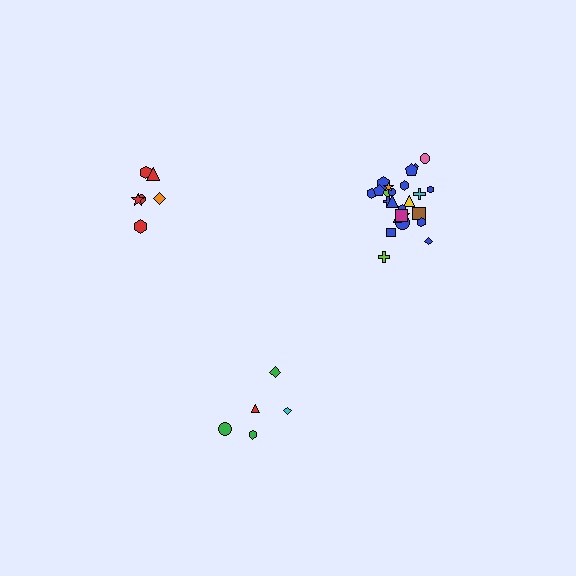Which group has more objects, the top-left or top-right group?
The top-right group.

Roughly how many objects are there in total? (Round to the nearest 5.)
Roughly 35 objects in total.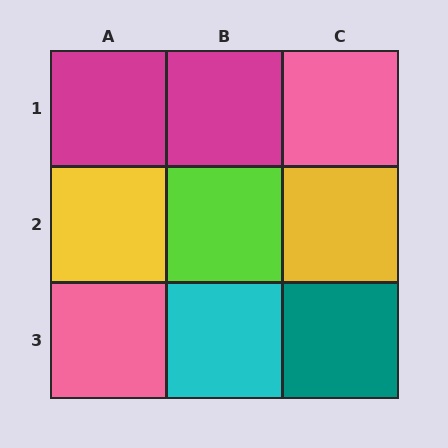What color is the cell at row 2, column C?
Yellow.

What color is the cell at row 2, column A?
Yellow.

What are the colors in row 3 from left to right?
Pink, cyan, teal.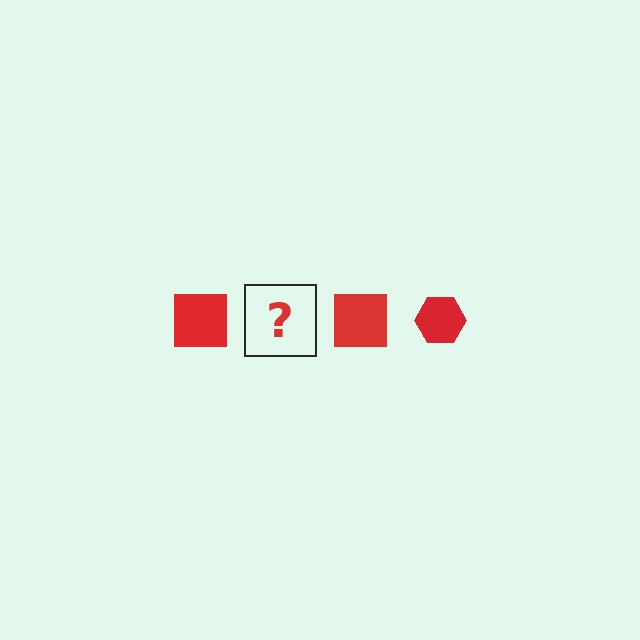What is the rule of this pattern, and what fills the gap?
The rule is that the pattern cycles through square, hexagon shapes in red. The gap should be filled with a red hexagon.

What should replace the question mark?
The question mark should be replaced with a red hexagon.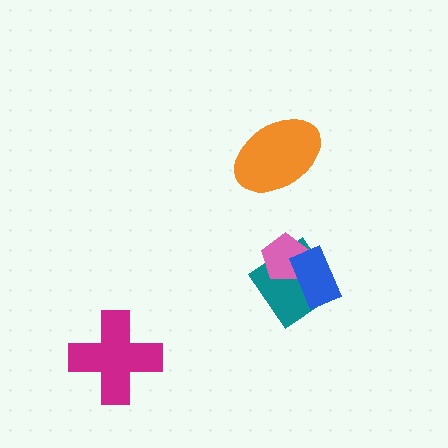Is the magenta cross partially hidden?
No, no other shape covers it.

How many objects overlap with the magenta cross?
0 objects overlap with the magenta cross.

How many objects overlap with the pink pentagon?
2 objects overlap with the pink pentagon.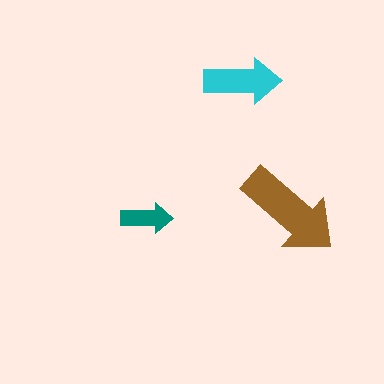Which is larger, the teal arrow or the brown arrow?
The brown one.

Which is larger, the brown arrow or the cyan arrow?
The brown one.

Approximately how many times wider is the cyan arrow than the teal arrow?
About 1.5 times wider.